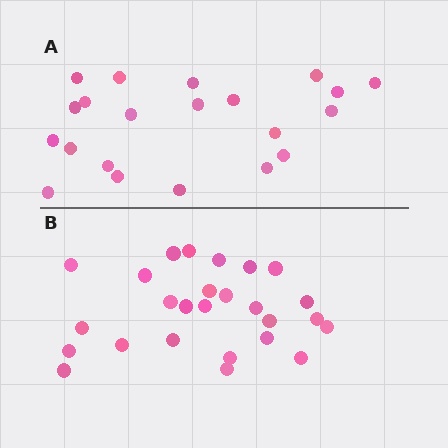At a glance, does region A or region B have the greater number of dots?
Region B (the bottom region) has more dots.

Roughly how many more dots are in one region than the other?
Region B has about 5 more dots than region A.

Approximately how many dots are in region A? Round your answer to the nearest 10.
About 20 dots. (The exact count is 21, which rounds to 20.)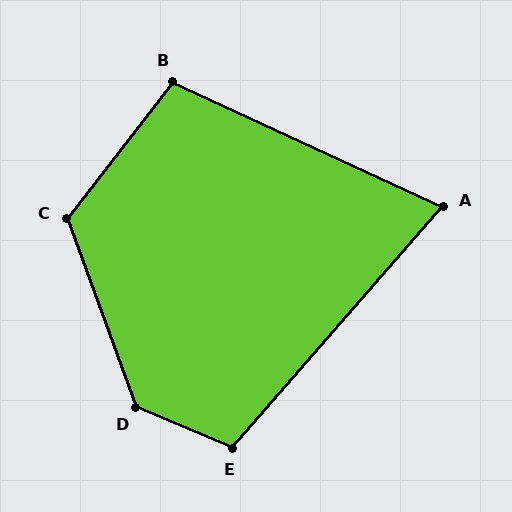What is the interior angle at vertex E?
Approximately 108 degrees (obtuse).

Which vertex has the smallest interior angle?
A, at approximately 74 degrees.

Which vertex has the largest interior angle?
D, at approximately 133 degrees.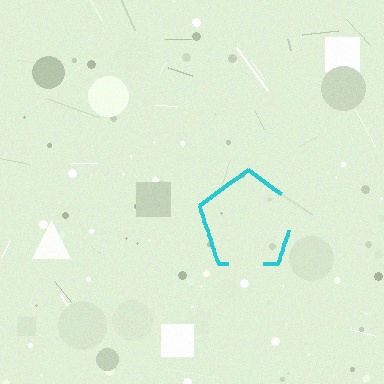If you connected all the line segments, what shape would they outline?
They would outline a pentagon.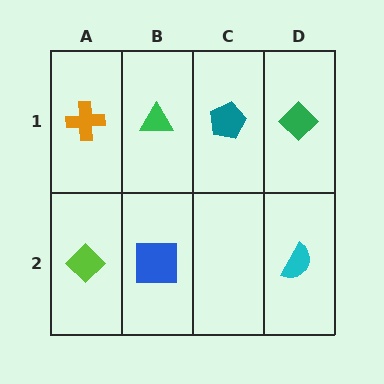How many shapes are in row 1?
4 shapes.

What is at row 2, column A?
A lime diamond.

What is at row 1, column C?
A teal pentagon.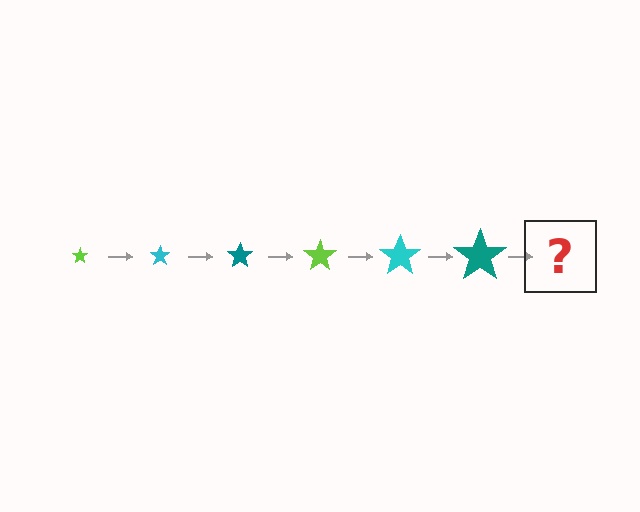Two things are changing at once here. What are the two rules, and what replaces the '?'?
The two rules are that the star grows larger each step and the color cycles through lime, cyan, and teal. The '?' should be a lime star, larger than the previous one.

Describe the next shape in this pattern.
It should be a lime star, larger than the previous one.